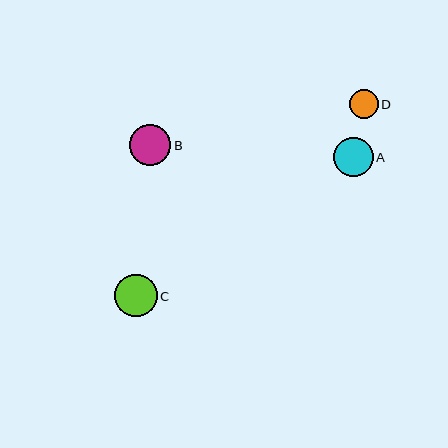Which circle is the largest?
Circle C is the largest with a size of approximately 43 pixels.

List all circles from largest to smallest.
From largest to smallest: C, B, A, D.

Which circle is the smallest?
Circle D is the smallest with a size of approximately 29 pixels.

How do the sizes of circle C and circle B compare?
Circle C and circle B are approximately the same size.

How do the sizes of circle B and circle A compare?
Circle B and circle A are approximately the same size.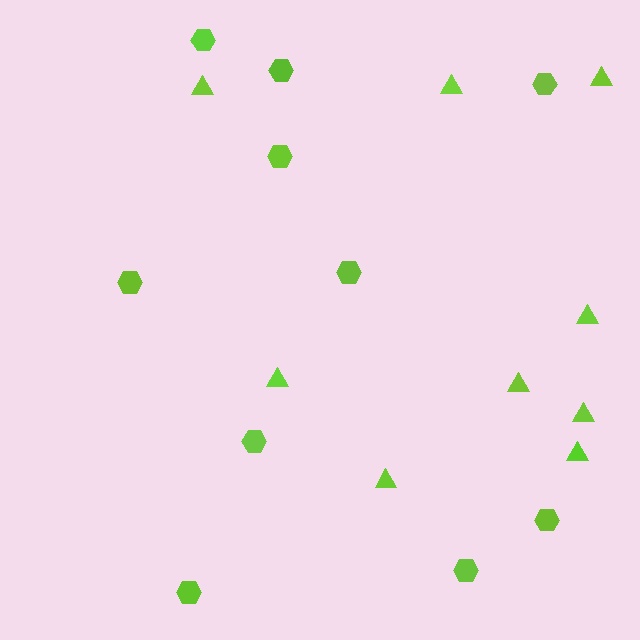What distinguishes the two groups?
There are 2 groups: one group of hexagons (10) and one group of triangles (9).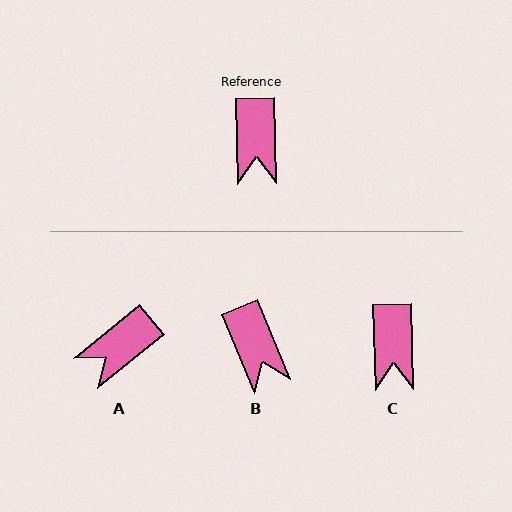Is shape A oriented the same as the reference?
No, it is off by about 52 degrees.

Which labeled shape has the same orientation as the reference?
C.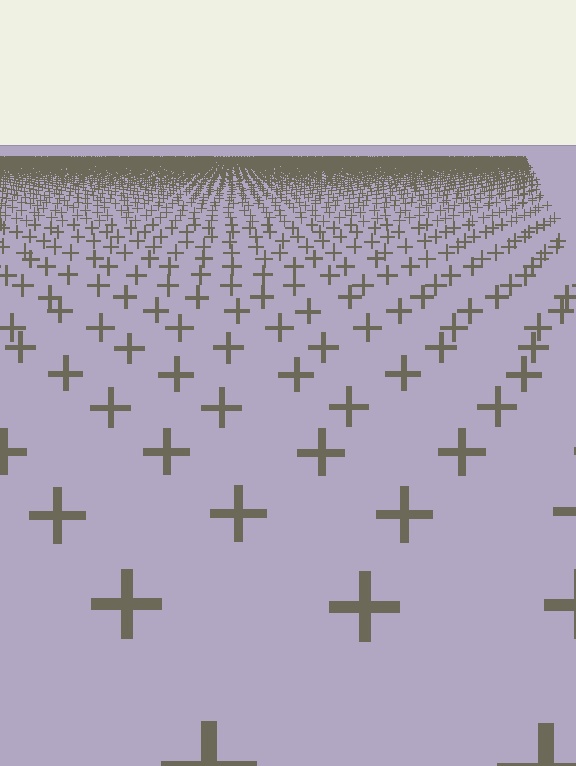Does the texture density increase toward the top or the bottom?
Density increases toward the top.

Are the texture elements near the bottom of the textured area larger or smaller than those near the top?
Larger. Near the bottom, elements are closer to the viewer and appear at a bigger on-screen size.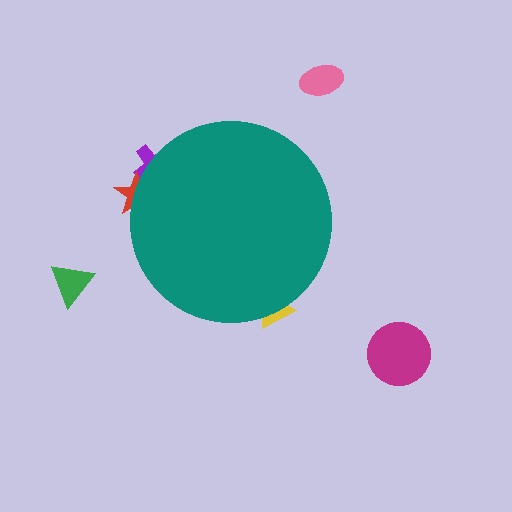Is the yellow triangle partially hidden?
Yes, the yellow triangle is partially hidden behind the teal circle.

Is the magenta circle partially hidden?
No, the magenta circle is fully visible.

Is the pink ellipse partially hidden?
No, the pink ellipse is fully visible.